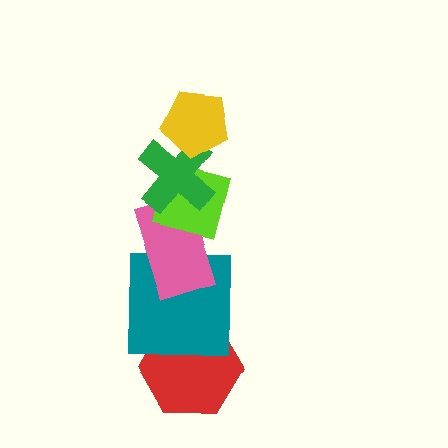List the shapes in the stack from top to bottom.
From top to bottom: the yellow pentagon, the green cross, the lime square, the pink rectangle, the teal square, the red hexagon.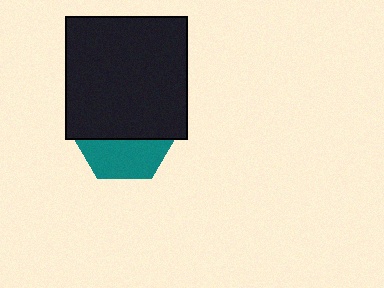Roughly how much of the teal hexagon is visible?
A small part of it is visible (roughly 40%).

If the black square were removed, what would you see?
You would see the complete teal hexagon.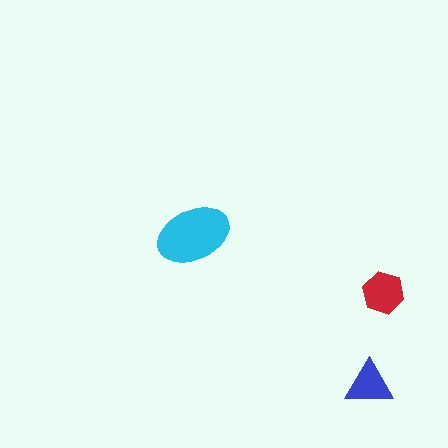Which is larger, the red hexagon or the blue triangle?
The red hexagon.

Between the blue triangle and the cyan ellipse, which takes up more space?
The cyan ellipse.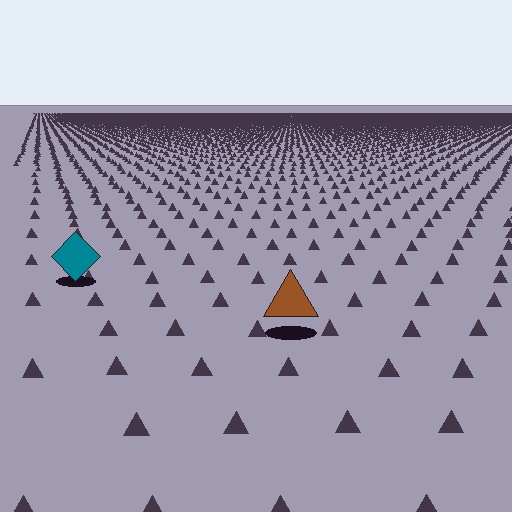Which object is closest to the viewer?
The brown triangle is closest. The texture marks near it are larger and more spread out.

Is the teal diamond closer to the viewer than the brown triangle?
No. The brown triangle is closer — you can tell from the texture gradient: the ground texture is coarser near it.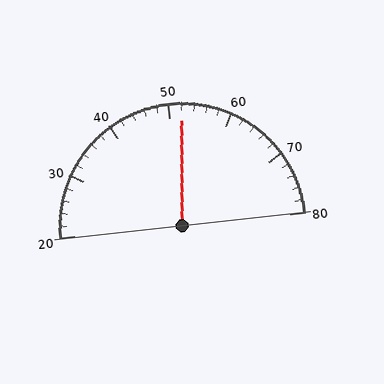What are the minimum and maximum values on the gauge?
The gauge ranges from 20 to 80.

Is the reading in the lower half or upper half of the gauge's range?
The reading is in the upper half of the range (20 to 80).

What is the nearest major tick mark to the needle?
The nearest major tick mark is 50.